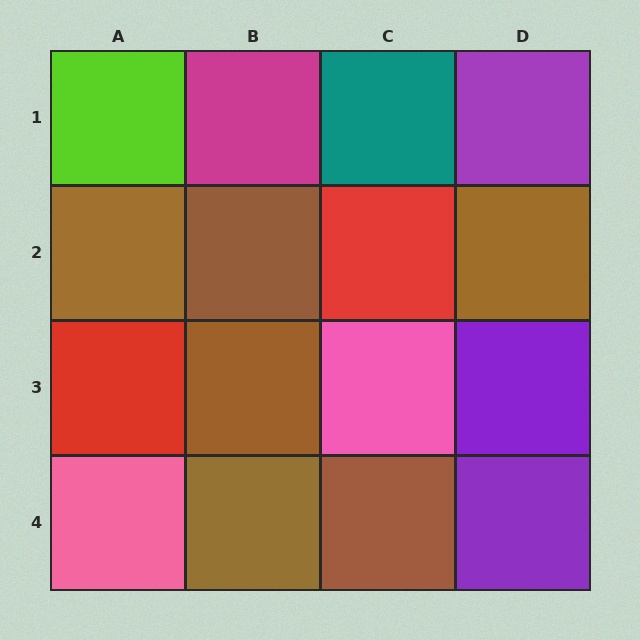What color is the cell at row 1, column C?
Teal.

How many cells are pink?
2 cells are pink.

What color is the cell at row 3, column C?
Pink.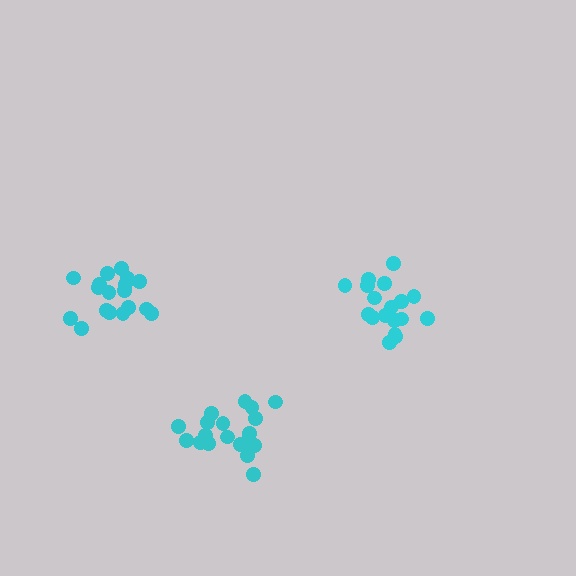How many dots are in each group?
Group 1: 19 dots, Group 2: 19 dots, Group 3: 18 dots (56 total).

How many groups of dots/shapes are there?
There are 3 groups.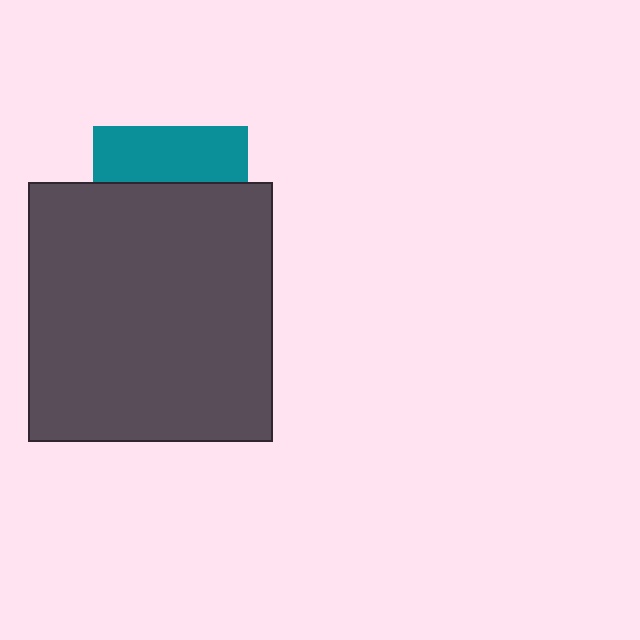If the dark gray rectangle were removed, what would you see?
You would see the complete teal square.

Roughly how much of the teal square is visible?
A small part of it is visible (roughly 36%).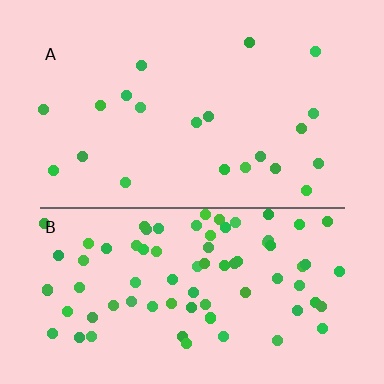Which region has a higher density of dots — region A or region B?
B (the bottom).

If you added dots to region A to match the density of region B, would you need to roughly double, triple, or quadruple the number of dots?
Approximately quadruple.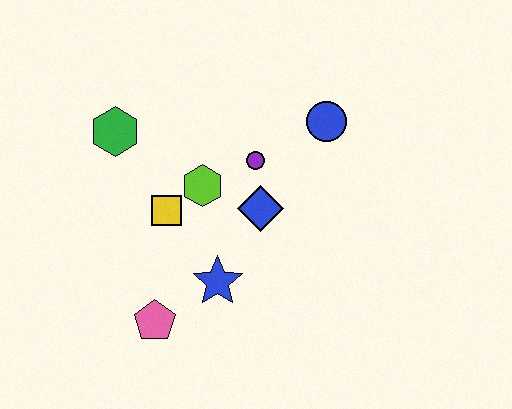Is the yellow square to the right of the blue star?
No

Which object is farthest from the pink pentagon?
The blue circle is farthest from the pink pentagon.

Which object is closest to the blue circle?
The purple circle is closest to the blue circle.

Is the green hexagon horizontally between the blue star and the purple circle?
No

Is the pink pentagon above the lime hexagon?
No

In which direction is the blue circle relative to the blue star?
The blue circle is above the blue star.